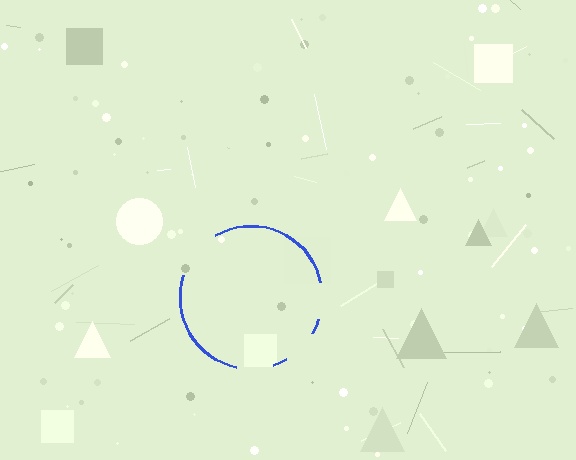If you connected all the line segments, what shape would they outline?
They would outline a circle.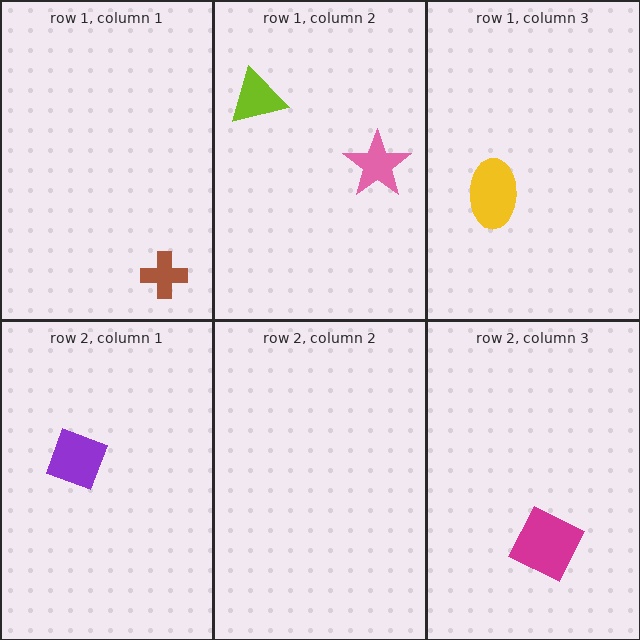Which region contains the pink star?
The row 1, column 2 region.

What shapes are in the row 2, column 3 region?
The magenta square.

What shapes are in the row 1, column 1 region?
The brown cross.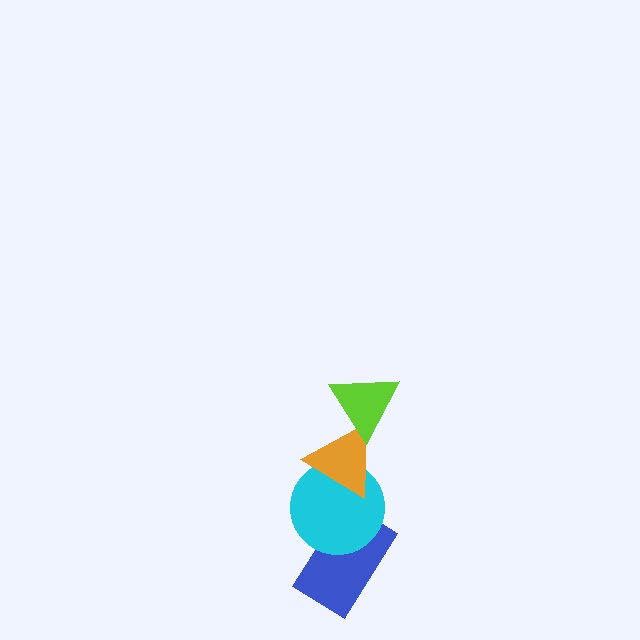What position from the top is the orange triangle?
The orange triangle is 2nd from the top.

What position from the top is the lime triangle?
The lime triangle is 1st from the top.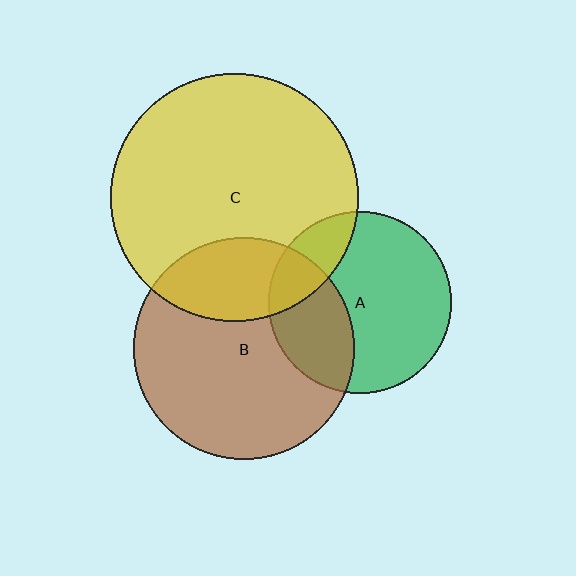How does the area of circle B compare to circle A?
Approximately 1.5 times.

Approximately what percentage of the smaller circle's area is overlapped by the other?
Approximately 20%.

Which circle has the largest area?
Circle C (yellow).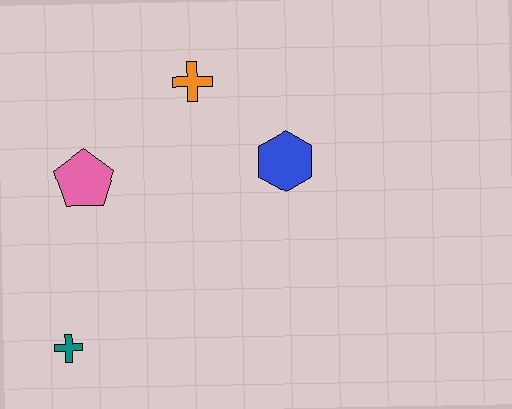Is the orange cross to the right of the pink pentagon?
Yes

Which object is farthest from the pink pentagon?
The blue hexagon is farthest from the pink pentagon.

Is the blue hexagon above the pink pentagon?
Yes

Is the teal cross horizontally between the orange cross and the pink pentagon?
No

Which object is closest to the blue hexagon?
The orange cross is closest to the blue hexagon.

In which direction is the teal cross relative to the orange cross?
The teal cross is below the orange cross.